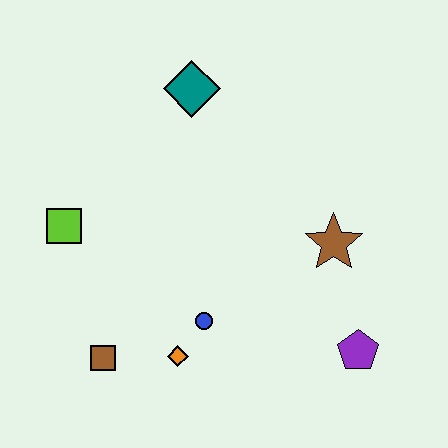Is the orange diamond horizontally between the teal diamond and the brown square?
Yes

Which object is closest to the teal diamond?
The lime square is closest to the teal diamond.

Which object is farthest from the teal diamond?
The purple pentagon is farthest from the teal diamond.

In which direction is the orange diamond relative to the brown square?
The orange diamond is to the right of the brown square.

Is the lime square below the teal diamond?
Yes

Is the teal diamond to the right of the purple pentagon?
No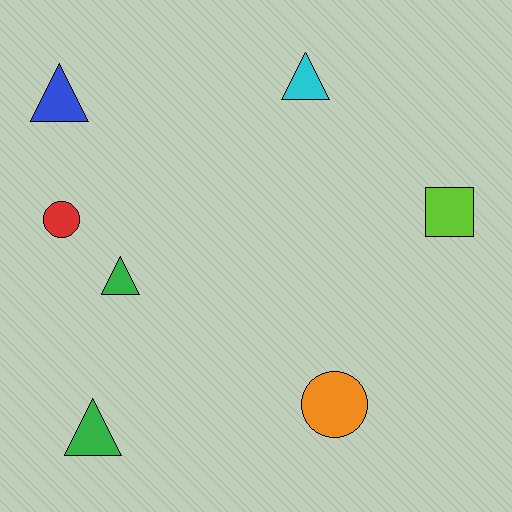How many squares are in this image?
There is 1 square.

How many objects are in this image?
There are 7 objects.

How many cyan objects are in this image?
There is 1 cyan object.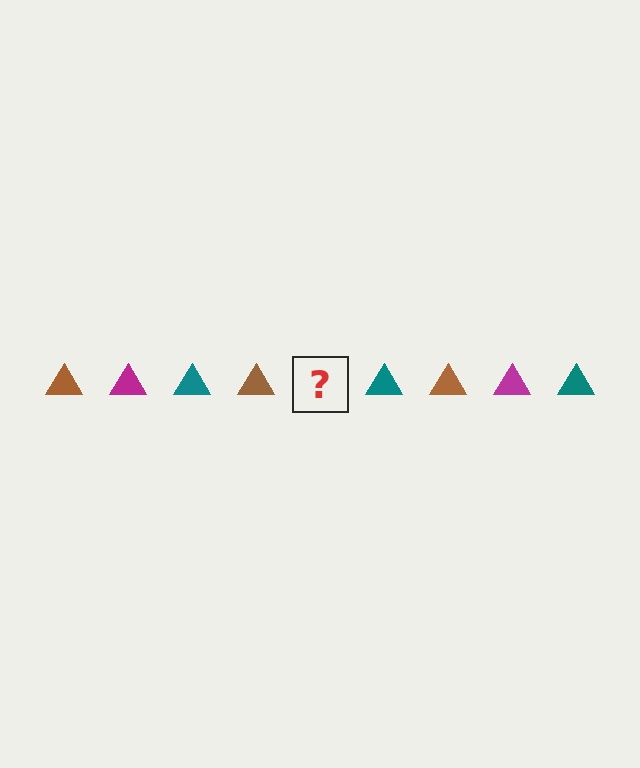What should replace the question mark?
The question mark should be replaced with a magenta triangle.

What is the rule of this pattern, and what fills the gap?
The rule is that the pattern cycles through brown, magenta, teal triangles. The gap should be filled with a magenta triangle.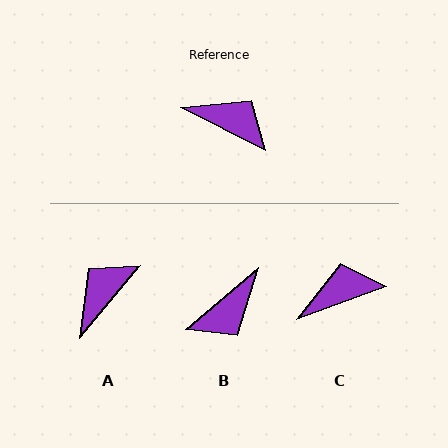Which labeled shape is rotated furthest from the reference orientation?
B, about 113 degrees away.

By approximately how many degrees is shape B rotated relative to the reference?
Approximately 113 degrees clockwise.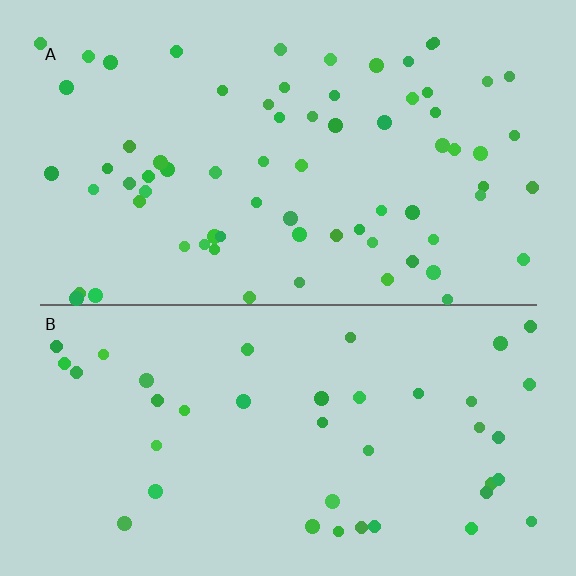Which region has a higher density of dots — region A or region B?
A (the top).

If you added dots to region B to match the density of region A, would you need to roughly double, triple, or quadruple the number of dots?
Approximately double.